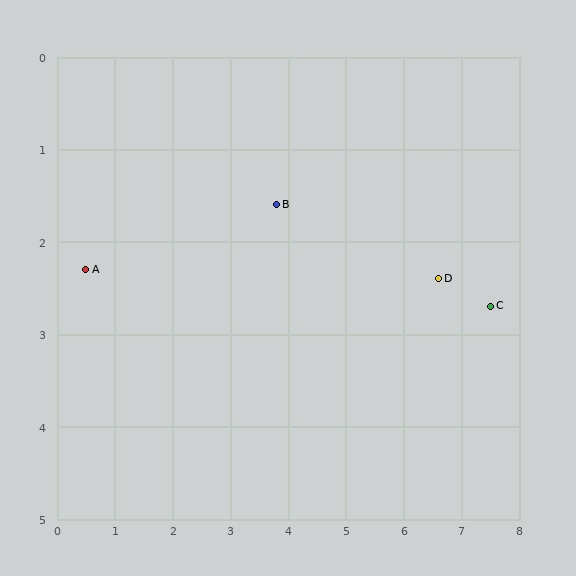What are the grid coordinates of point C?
Point C is at approximately (7.5, 2.7).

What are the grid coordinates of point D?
Point D is at approximately (6.6, 2.4).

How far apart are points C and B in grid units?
Points C and B are about 3.9 grid units apart.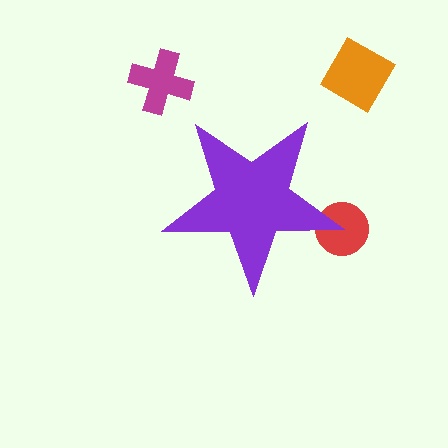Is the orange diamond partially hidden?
No, the orange diamond is fully visible.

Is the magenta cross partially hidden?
No, the magenta cross is fully visible.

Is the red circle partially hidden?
Yes, the red circle is partially hidden behind the purple star.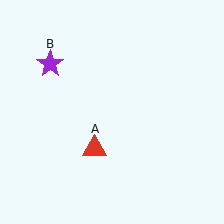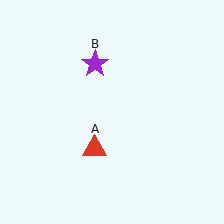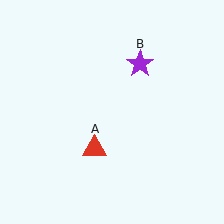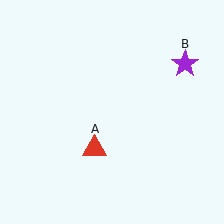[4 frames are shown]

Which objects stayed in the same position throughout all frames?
Red triangle (object A) remained stationary.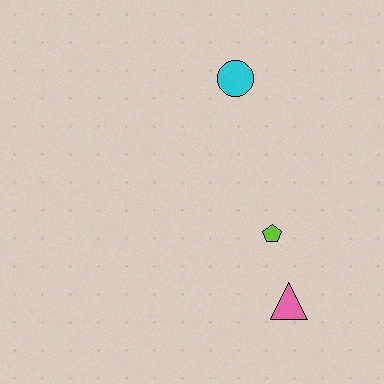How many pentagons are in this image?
There is 1 pentagon.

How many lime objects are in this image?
There is 1 lime object.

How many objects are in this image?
There are 3 objects.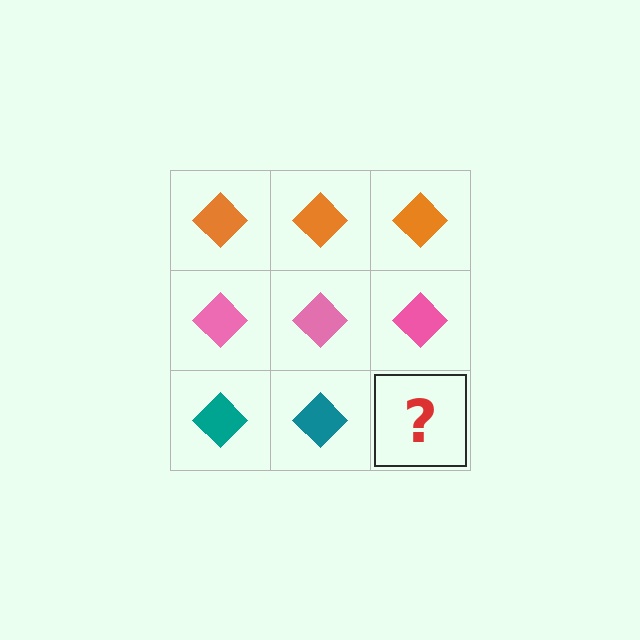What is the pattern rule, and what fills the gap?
The rule is that each row has a consistent color. The gap should be filled with a teal diamond.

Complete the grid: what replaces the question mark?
The question mark should be replaced with a teal diamond.